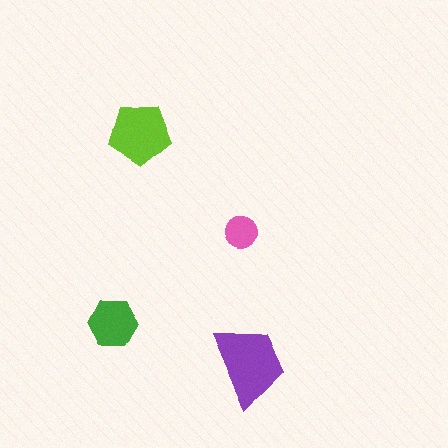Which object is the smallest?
The pink circle.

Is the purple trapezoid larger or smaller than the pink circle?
Larger.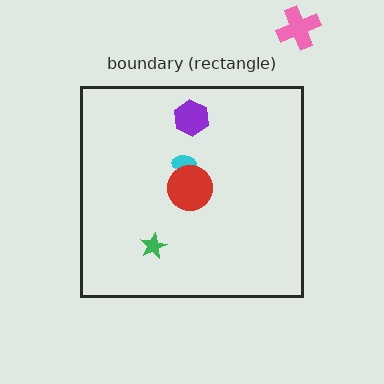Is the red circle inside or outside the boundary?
Inside.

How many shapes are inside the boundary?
4 inside, 1 outside.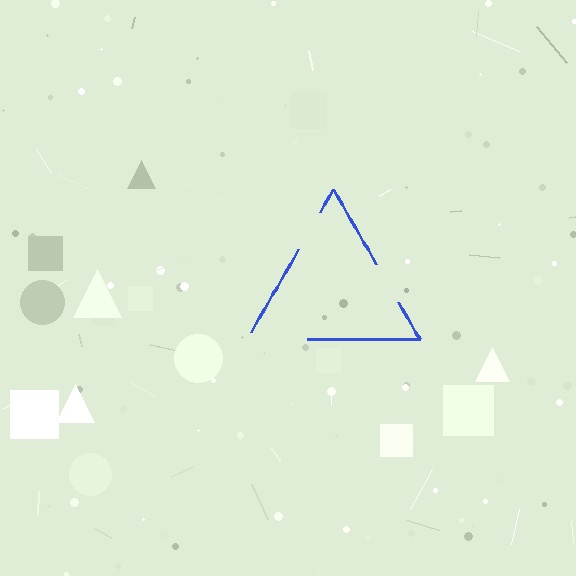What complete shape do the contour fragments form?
The contour fragments form a triangle.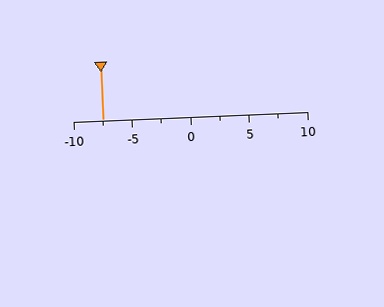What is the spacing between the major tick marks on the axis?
The major ticks are spaced 5 apart.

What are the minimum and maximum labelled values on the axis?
The axis runs from -10 to 10.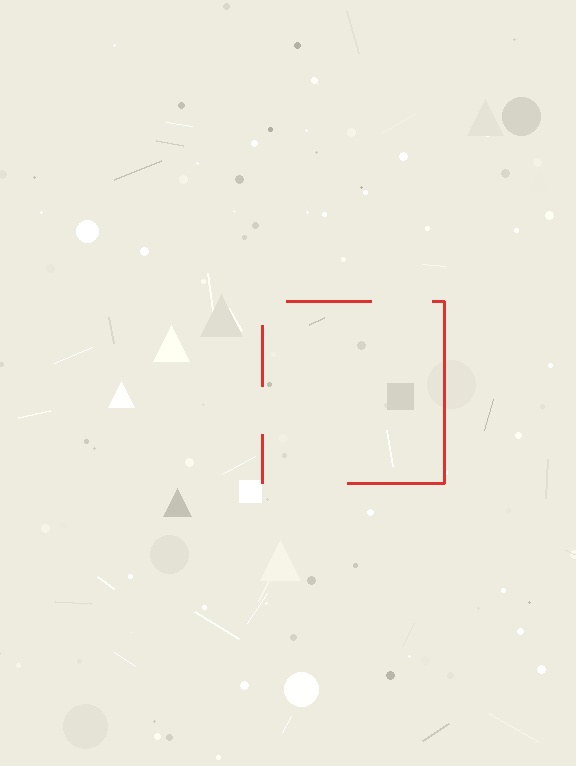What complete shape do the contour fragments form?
The contour fragments form a square.